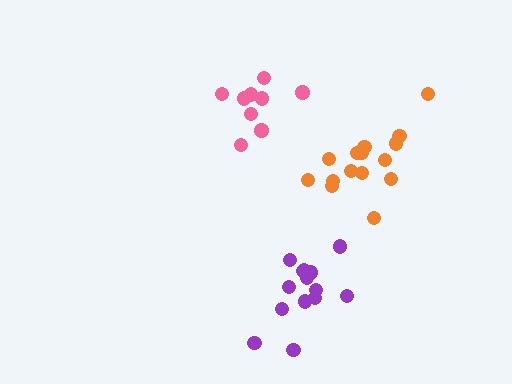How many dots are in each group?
Group 1: 14 dots, Group 2: 9 dots, Group 3: 15 dots (38 total).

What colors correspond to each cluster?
The clusters are colored: purple, pink, orange.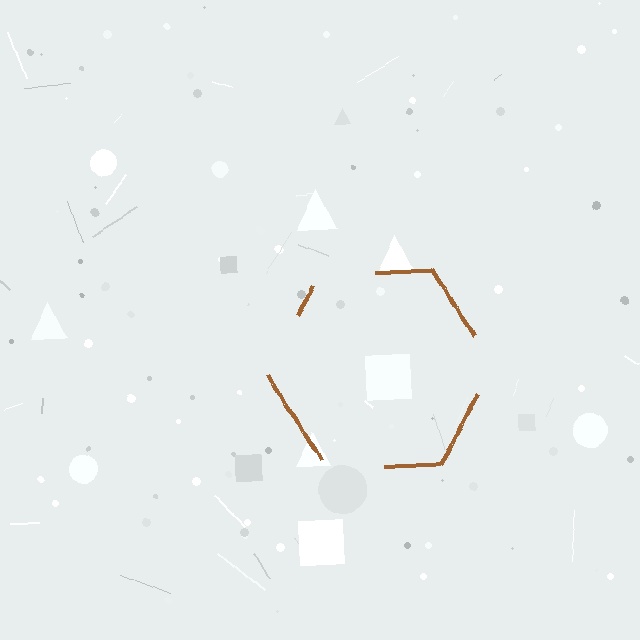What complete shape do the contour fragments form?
The contour fragments form a hexagon.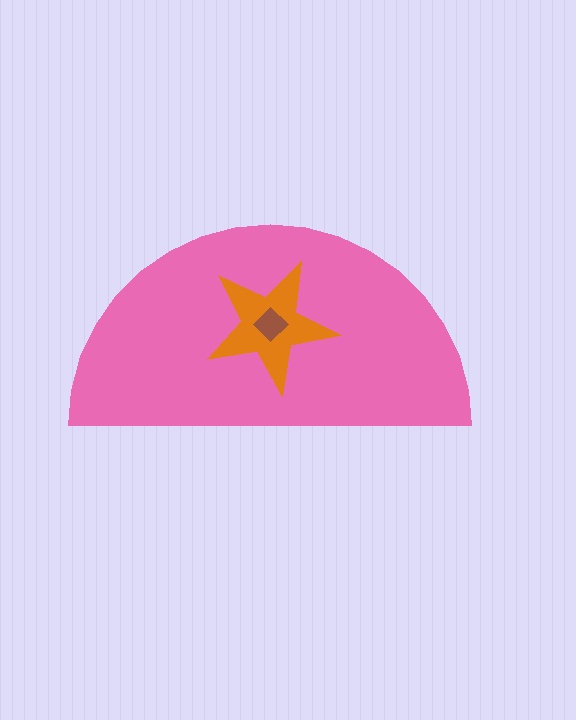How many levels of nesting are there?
3.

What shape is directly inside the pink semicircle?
The orange star.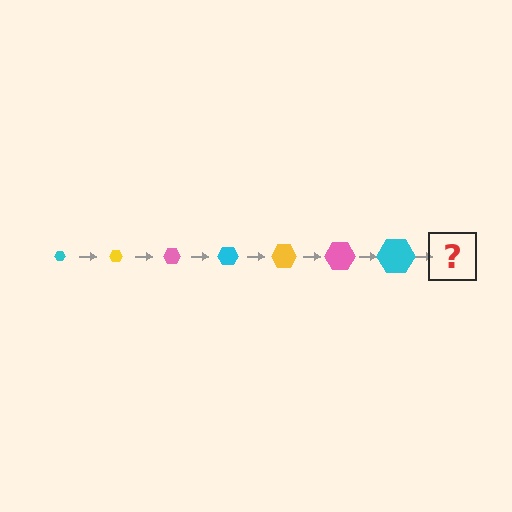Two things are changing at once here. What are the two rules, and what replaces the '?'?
The two rules are that the hexagon grows larger each step and the color cycles through cyan, yellow, and pink. The '?' should be a yellow hexagon, larger than the previous one.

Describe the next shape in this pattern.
It should be a yellow hexagon, larger than the previous one.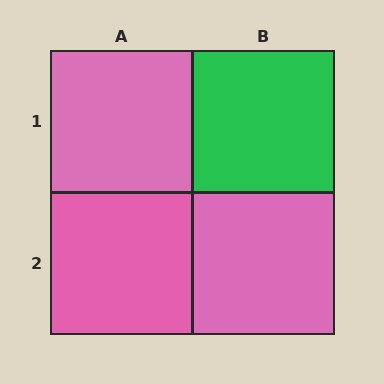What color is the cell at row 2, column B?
Pink.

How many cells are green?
1 cell is green.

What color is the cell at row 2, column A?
Pink.